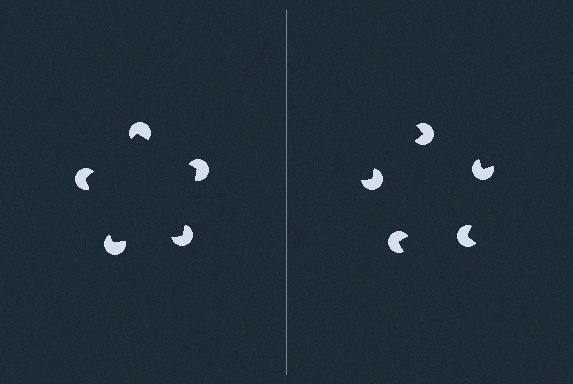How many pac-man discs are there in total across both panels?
10 — 5 on each side.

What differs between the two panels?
The pac-man discs are positioned identically on both sides; only the wedge orientations differ. On the left they align to a pentagon; on the right they are misaligned.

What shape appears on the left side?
An illusory pentagon.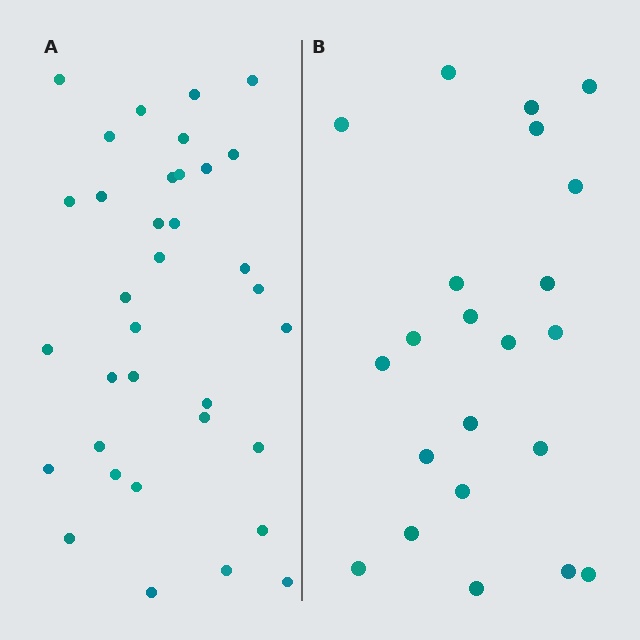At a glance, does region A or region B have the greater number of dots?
Region A (the left region) has more dots.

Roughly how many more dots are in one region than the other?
Region A has approximately 15 more dots than region B.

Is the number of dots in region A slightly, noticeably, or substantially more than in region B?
Region A has substantially more. The ratio is roughly 1.6 to 1.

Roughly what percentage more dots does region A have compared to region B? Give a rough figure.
About 60% more.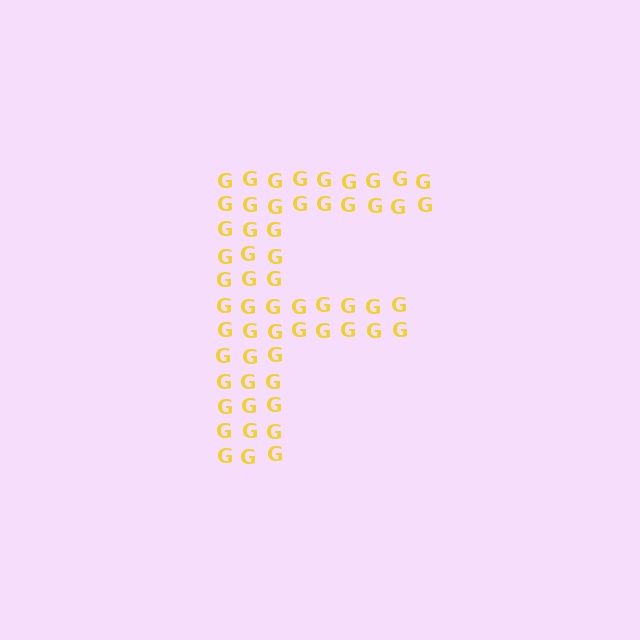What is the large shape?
The large shape is the letter F.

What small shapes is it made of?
It is made of small letter G's.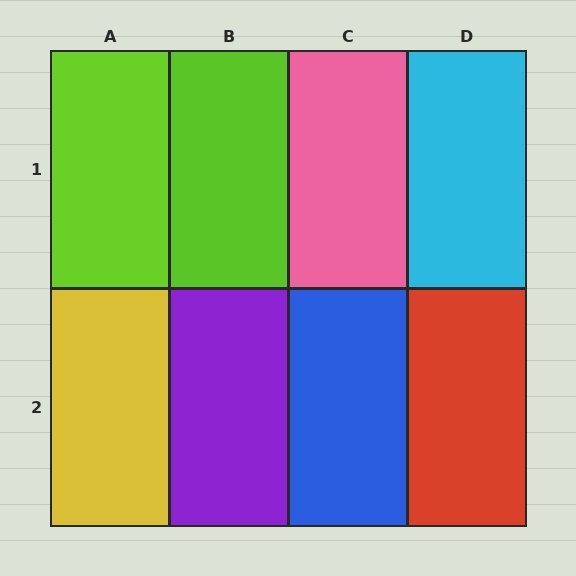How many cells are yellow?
1 cell is yellow.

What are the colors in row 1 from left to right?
Lime, lime, pink, cyan.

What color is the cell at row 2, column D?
Red.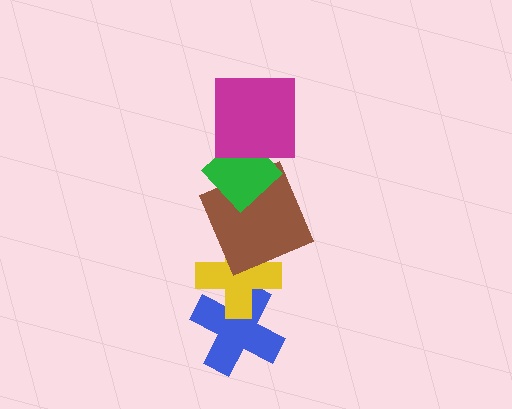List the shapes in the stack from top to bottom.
From top to bottom: the magenta square, the green diamond, the brown square, the yellow cross, the blue cross.